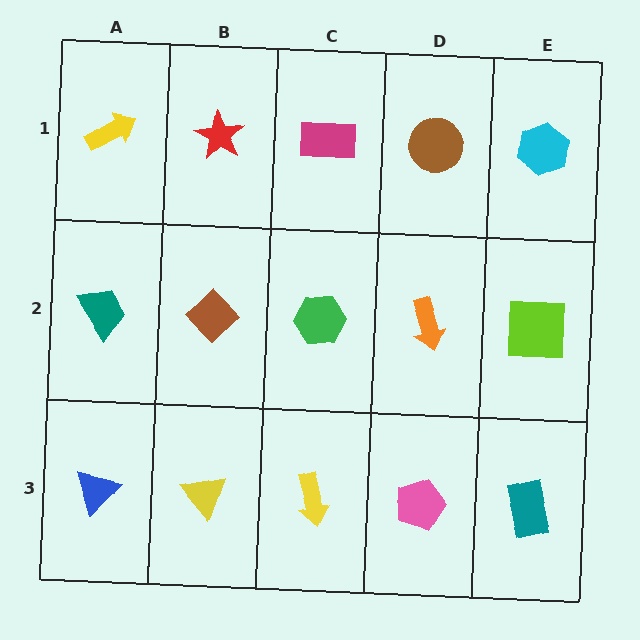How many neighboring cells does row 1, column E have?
2.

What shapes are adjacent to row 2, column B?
A red star (row 1, column B), a yellow triangle (row 3, column B), a teal trapezoid (row 2, column A), a green hexagon (row 2, column C).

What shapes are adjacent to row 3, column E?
A lime square (row 2, column E), a pink pentagon (row 3, column D).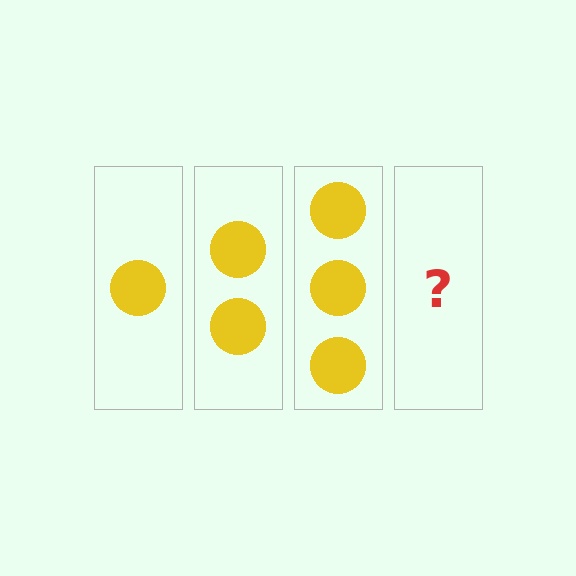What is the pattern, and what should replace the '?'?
The pattern is that each step adds one more circle. The '?' should be 4 circles.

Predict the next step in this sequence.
The next step is 4 circles.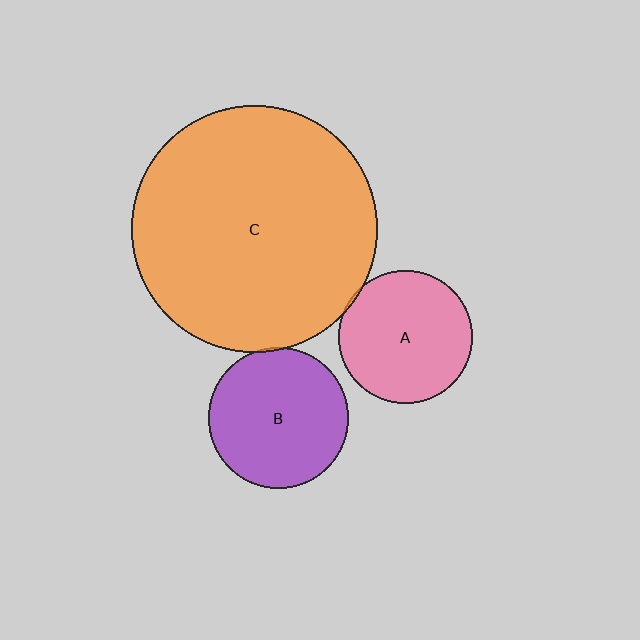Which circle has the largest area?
Circle C (orange).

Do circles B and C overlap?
Yes.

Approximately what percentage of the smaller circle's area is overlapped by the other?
Approximately 5%.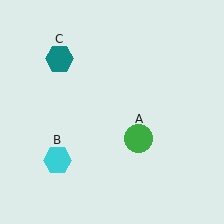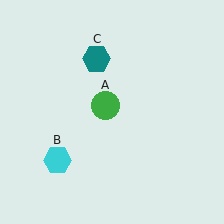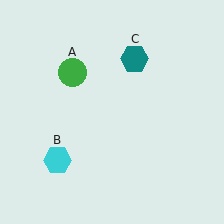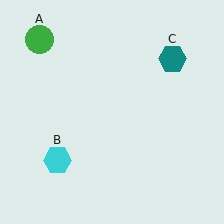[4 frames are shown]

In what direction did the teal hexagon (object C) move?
The teal hexagon (object C) moved right.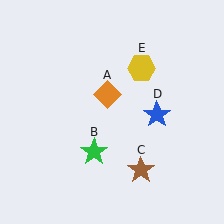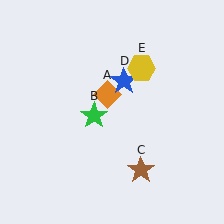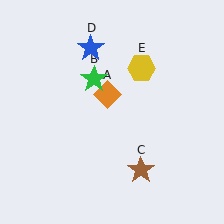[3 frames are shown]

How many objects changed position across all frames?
2 objects changed position: green star (object B), blue star (object D).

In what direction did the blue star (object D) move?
The blue star (object D) moved up and to the left.